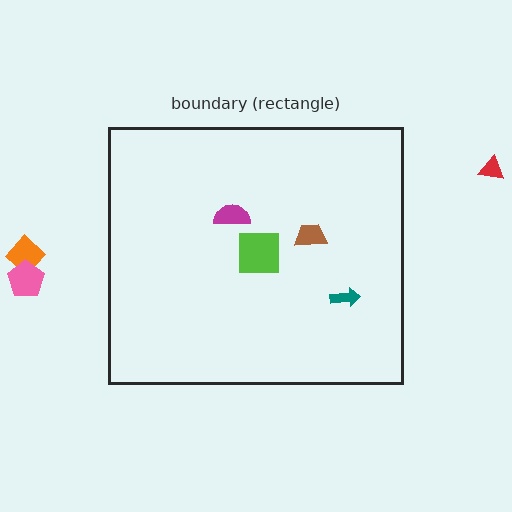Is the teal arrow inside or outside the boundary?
Inside.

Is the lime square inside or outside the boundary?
Inside.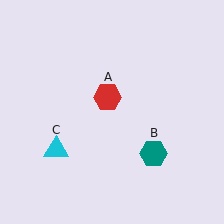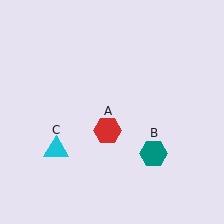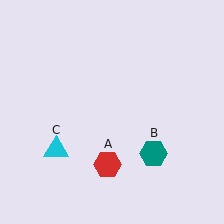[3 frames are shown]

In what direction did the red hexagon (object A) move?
The red hexagon (object A) moved down.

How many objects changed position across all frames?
1 object changed position: red hexagon (object A).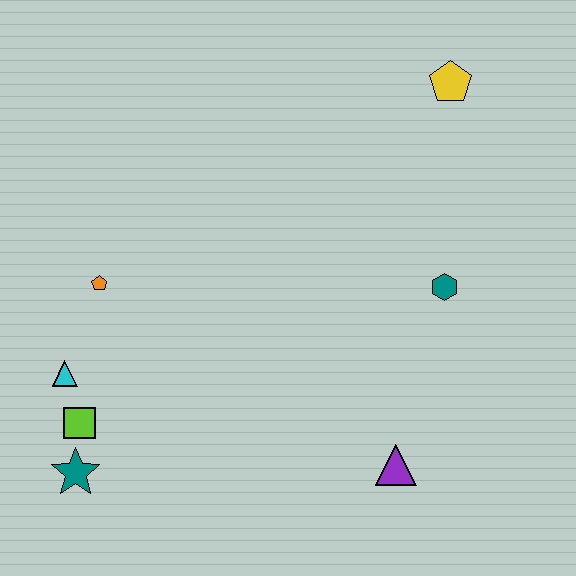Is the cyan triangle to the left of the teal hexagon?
Yes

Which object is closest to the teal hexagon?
The purple triangle is closest to the teal hexagon.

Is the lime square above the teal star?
Yes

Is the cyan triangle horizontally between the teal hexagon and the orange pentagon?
No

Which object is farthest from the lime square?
The yellow pentagon is farthest from the lime square.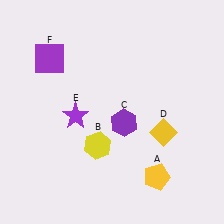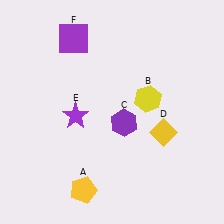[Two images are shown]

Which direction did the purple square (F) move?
The purple square (F) moved right.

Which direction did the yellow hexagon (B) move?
The yellow hexagon (B) moved right.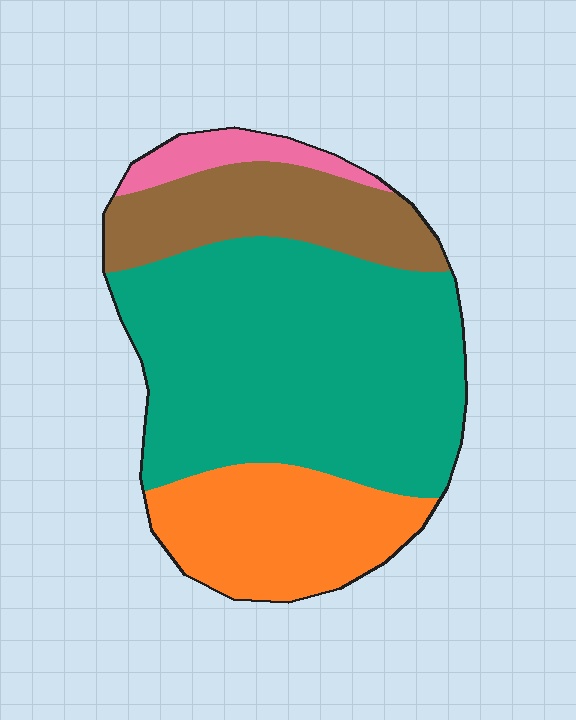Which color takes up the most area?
Teal, at roughly 55%.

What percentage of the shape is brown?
Brown takes up between a sixth and a third of the shape.